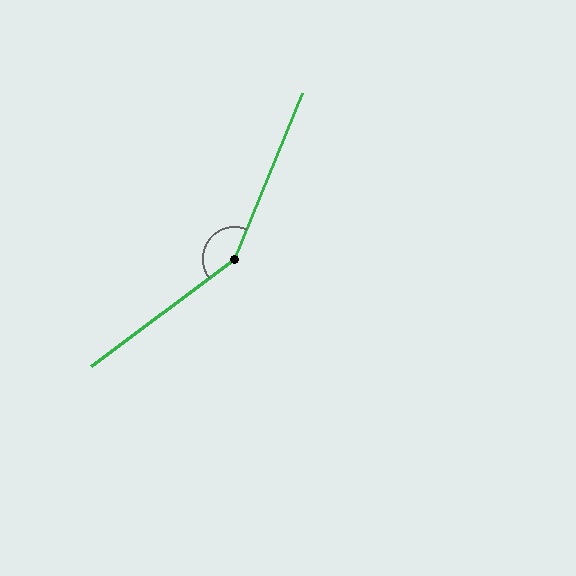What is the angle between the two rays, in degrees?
Approximately 149 degrees.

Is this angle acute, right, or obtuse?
It is obtuse.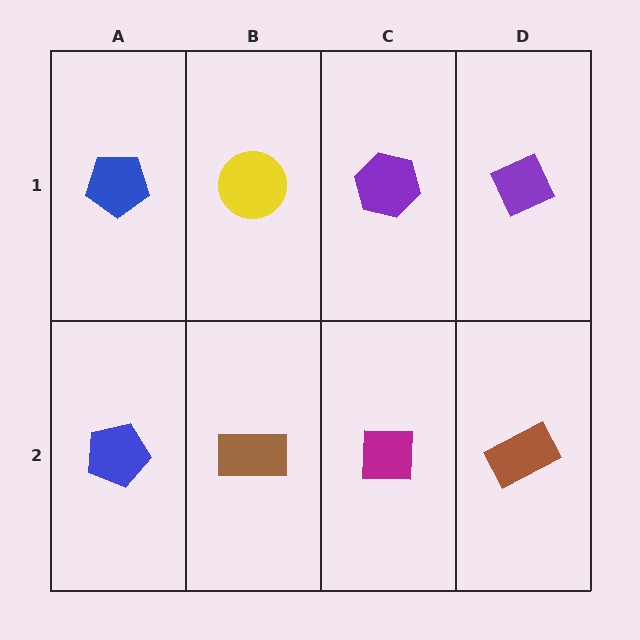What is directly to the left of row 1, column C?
A yellow circle.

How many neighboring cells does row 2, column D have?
2.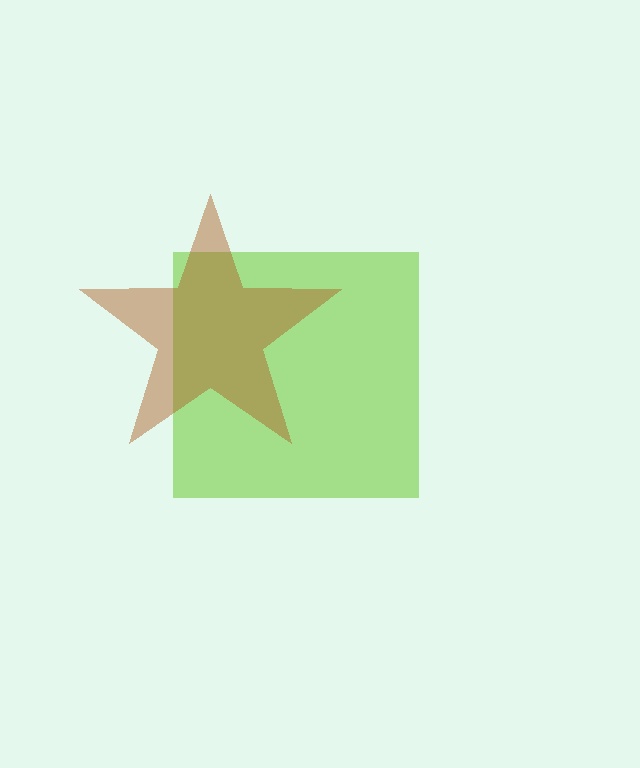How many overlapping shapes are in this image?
There are 2 overlapping shapes in the image.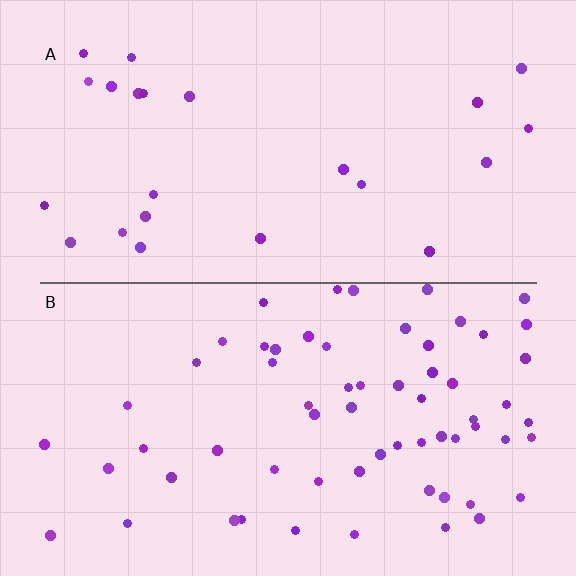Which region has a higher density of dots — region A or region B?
B (the bottom).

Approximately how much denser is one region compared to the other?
Approximately 2.7× — region B over region A.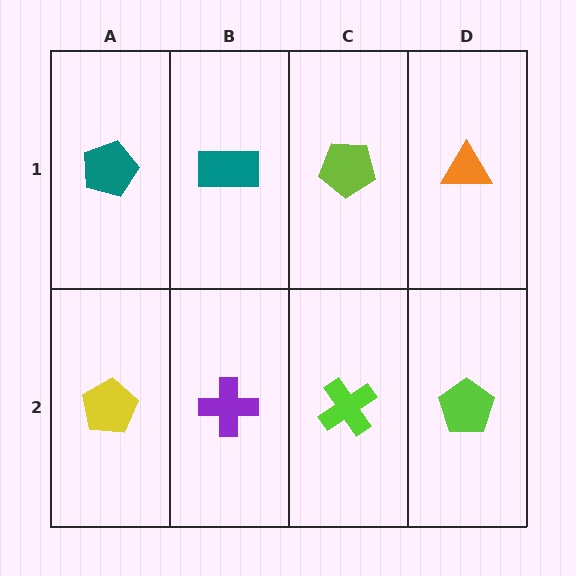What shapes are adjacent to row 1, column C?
A lime cross (row 2, column C), a teal rectangle (row 1, column B), an orange triangle (row 1, column D).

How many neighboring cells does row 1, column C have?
3.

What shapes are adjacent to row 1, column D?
A lime pentagon (row 2, column D), a lime pentagon (row 1, column C).